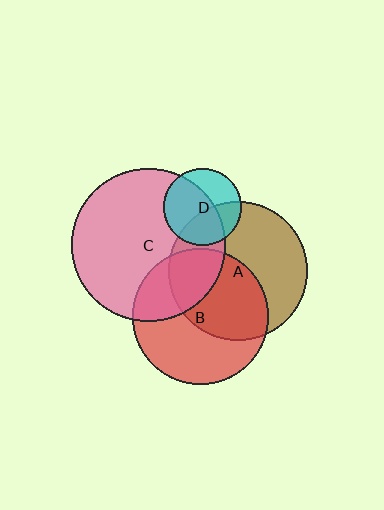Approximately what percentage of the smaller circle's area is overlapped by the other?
Approximately 50%.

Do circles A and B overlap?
Yes.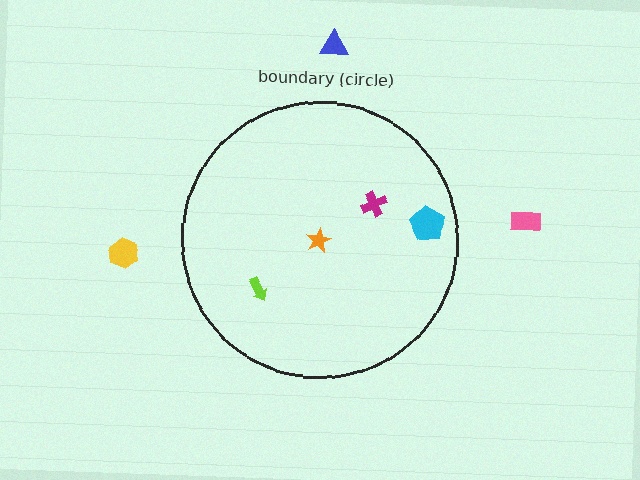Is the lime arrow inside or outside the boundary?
Inside.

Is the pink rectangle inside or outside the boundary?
Outside.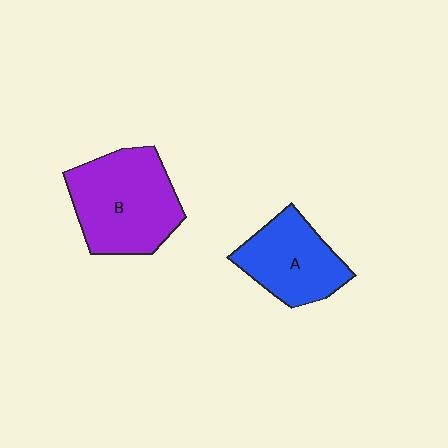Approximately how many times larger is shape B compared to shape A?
Approximately 1.4 times.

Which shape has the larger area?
Shape B (purple).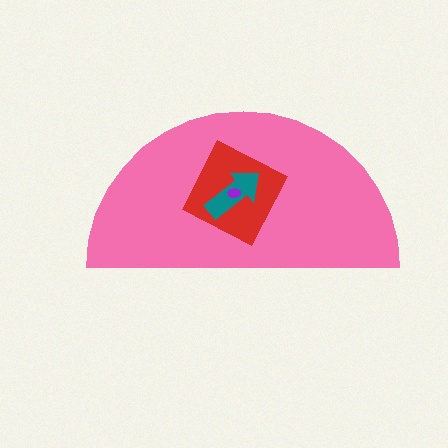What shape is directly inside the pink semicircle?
The red diamond.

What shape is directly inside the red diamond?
The teal arrow.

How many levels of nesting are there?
4.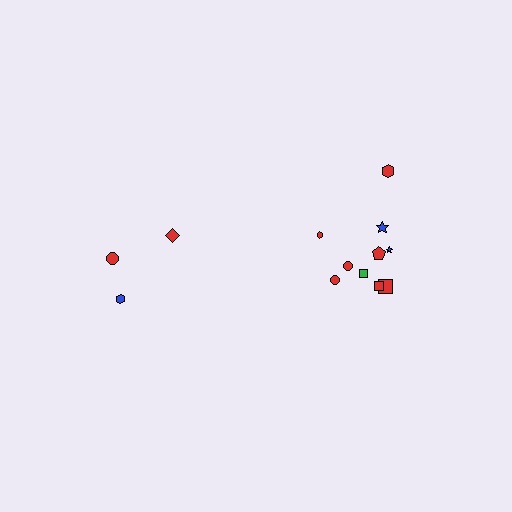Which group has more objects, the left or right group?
The right group.